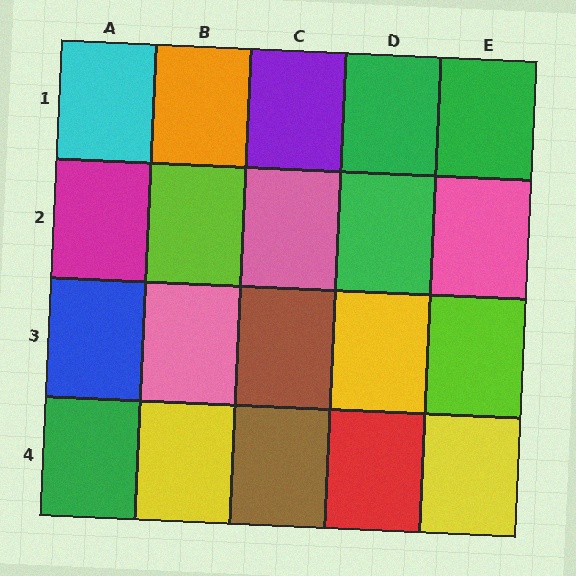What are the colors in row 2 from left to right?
Magenta, lime, pink, green, pink.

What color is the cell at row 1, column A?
Cyan.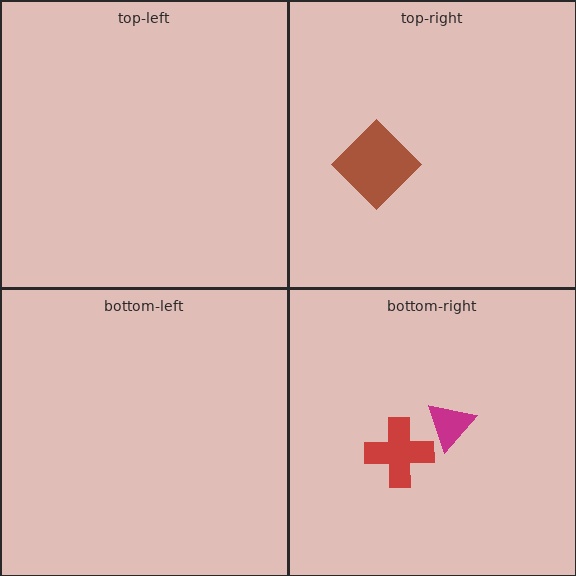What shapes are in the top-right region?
The brown diamond.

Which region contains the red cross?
The bottom-right region.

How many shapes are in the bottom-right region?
2.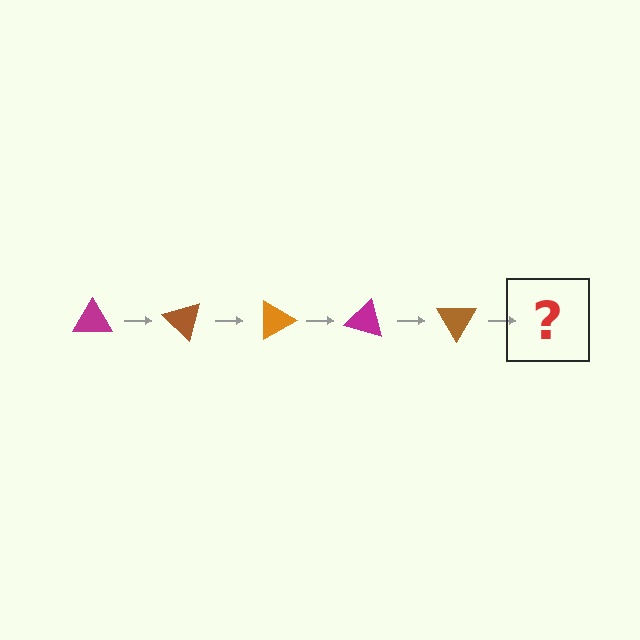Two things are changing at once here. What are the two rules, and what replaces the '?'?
The two rules are that it rotates 45 degrees each step and the color cycles through magenta, brown, and orange. The '?' should be an orange triangle, rotated 225 degrees from the start.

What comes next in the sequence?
The next element should be an orange triangle, rotated 225 degrees from the start.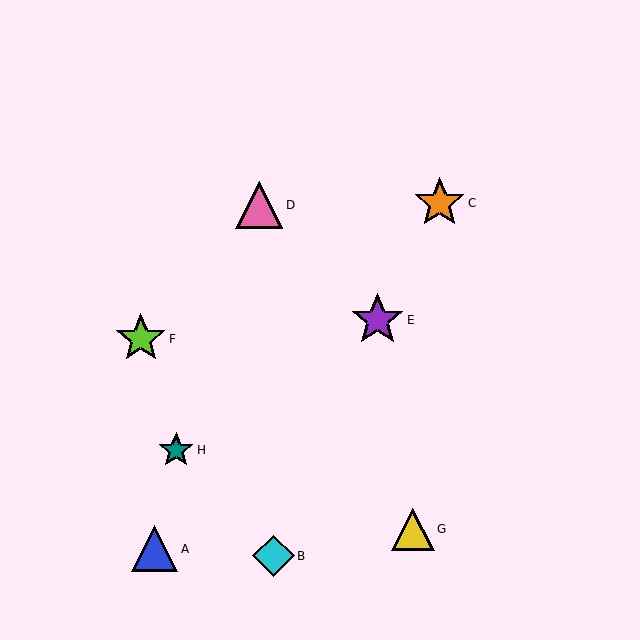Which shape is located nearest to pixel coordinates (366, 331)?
The purple star (labeled E) at (378, 320) is nearest to that location.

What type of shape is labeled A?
Shape A is a blue triangle.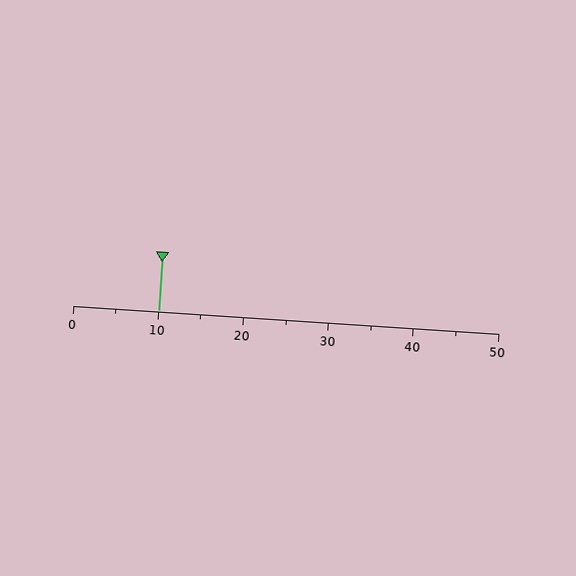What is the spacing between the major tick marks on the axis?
The major ticks are spaced 10 apart.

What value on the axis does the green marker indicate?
The marker indicates approximately 10.